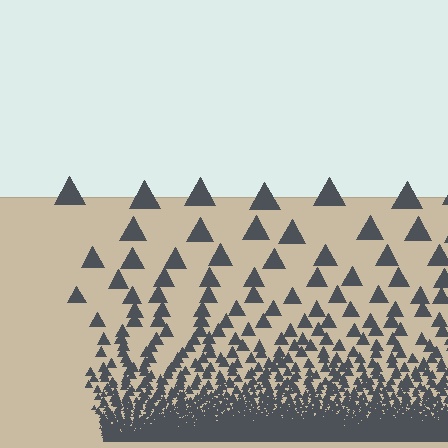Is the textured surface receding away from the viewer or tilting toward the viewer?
The surface appears to tilt toward the viewer. Texture elements get larger and sparser toward the top.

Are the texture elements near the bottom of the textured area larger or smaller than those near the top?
Smaller. The gradient is inverted — elements near the bottom are smaller and denser.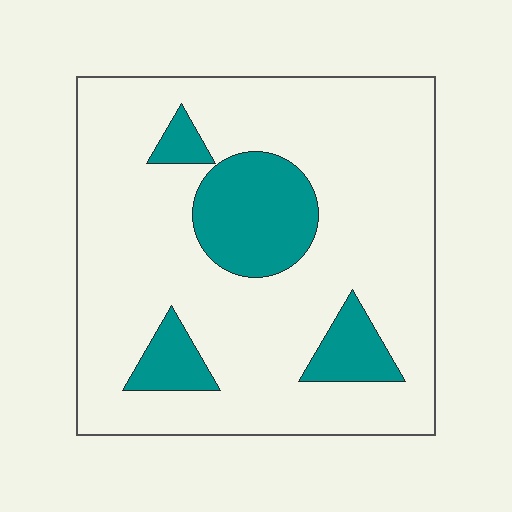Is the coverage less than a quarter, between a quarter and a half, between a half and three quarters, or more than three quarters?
Less than a quarter.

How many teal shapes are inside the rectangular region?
4.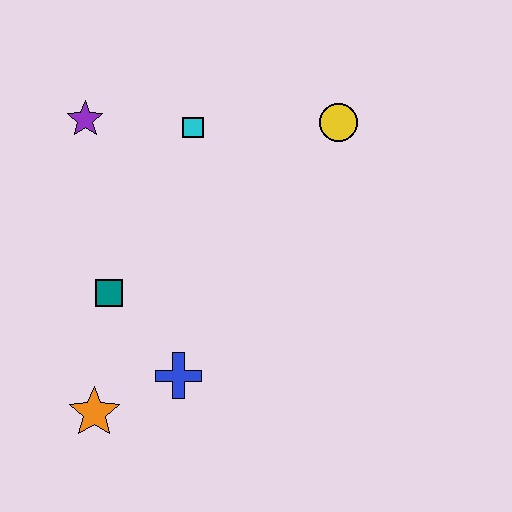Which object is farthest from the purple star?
The orange star is farthest from the purple star.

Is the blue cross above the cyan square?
No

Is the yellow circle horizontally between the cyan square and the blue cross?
No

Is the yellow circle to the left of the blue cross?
No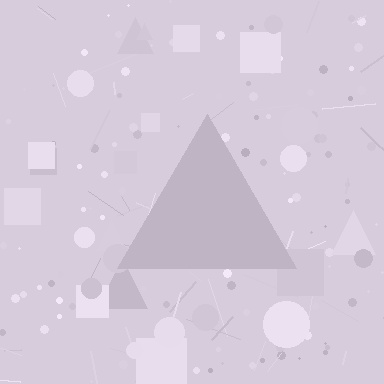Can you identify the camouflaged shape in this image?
The camouflaged shape is a triangle.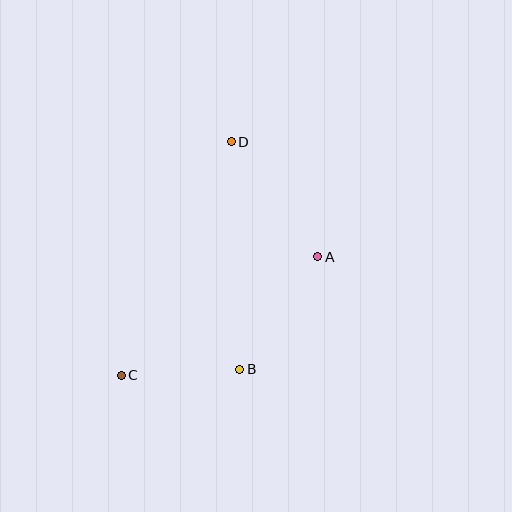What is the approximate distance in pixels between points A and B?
The distance between A and B is approximately 137 pixels.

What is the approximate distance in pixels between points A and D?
The distance between A and D is approximately 144 pixels.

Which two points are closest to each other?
Points B and C are closest to each other.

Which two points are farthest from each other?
Points C and D are farthest from each other.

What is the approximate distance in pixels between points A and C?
The distance between A and C is approximately 229 pixels.